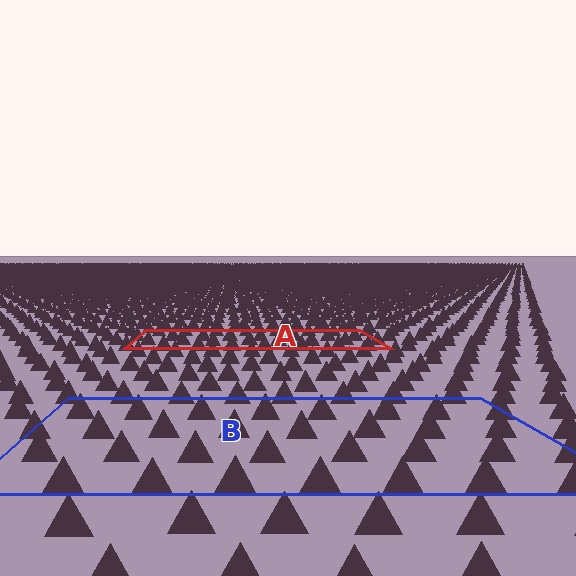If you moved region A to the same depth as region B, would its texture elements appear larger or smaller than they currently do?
They would appear larger. At a closer depth, the same texture elements are projected at a bigger on-screen size.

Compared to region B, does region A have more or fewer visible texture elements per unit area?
Region A has more texture elements per unit area — they are packed more densely because it is farther away.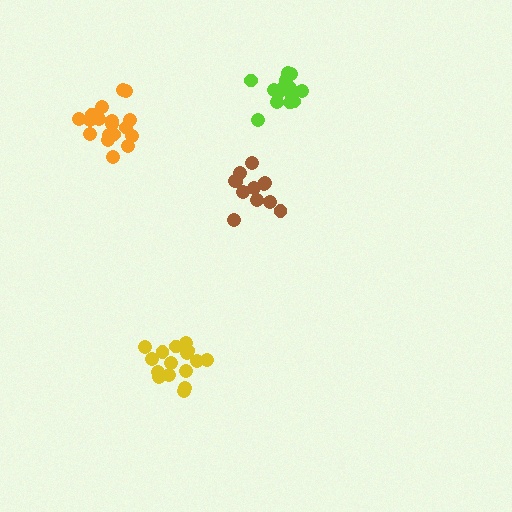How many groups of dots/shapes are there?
There are 4 groups.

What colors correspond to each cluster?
The clusters are colored: brown, orange, lime, yellow.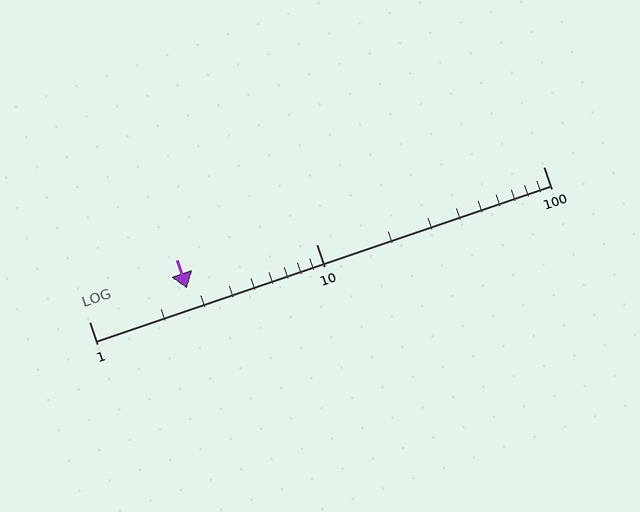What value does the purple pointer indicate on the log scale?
The pointer indicates approximately 2.7.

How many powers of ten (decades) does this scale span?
The scale spans 2 decades, from 1 to 100.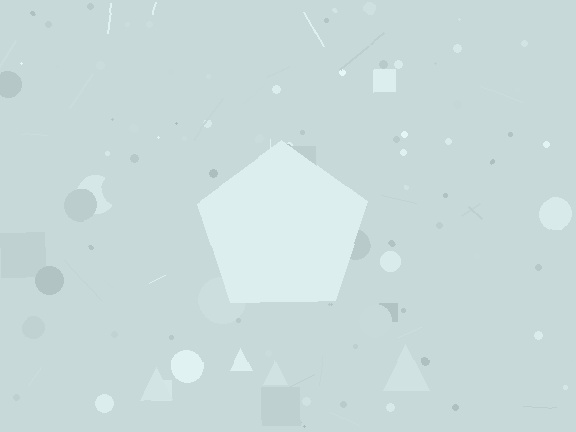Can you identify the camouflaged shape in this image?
The camouflaged shape is a pentagon.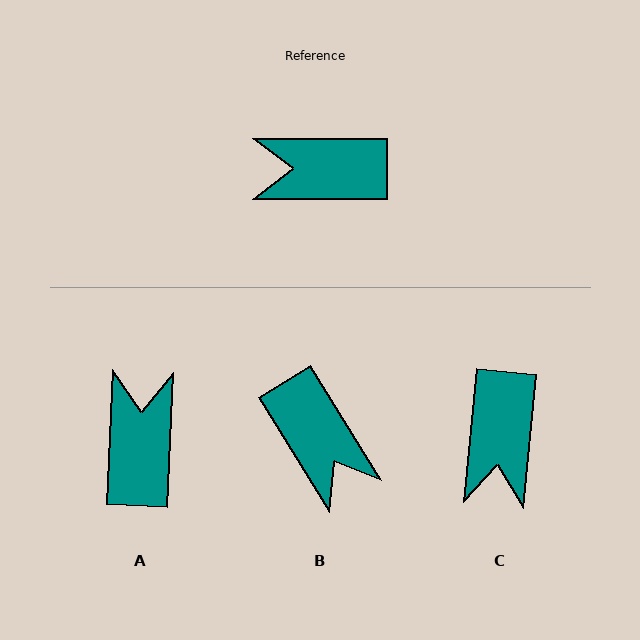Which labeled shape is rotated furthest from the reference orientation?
B, about 122 degrees away.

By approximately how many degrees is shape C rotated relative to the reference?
Approximately 84 degrees counter-clockwise.